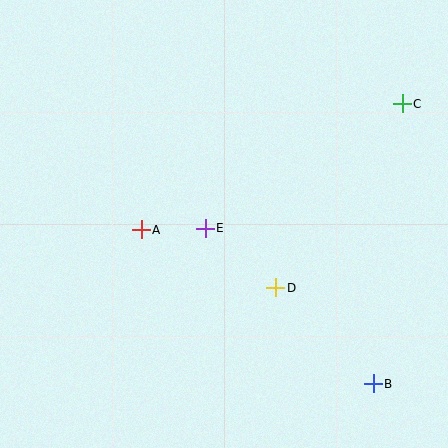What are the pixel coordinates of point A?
Point A is at (141, 230).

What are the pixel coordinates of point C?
Point C is at (402, 104).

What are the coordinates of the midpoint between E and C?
The midpoint between E and C is at (304, 166).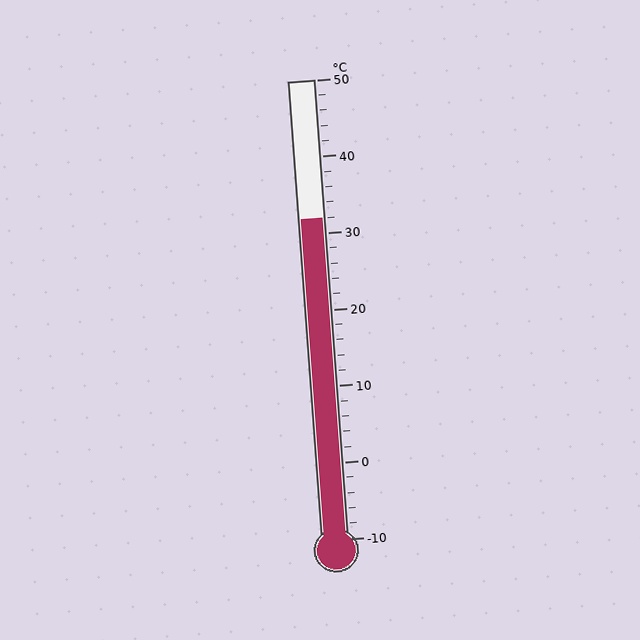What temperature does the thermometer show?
The thermometer shows approximately 32°C.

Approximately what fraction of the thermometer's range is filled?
The thermometer is filled to approximately 70% of its range.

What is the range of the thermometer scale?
The thermometer scale ranges from -10°C to 50°C.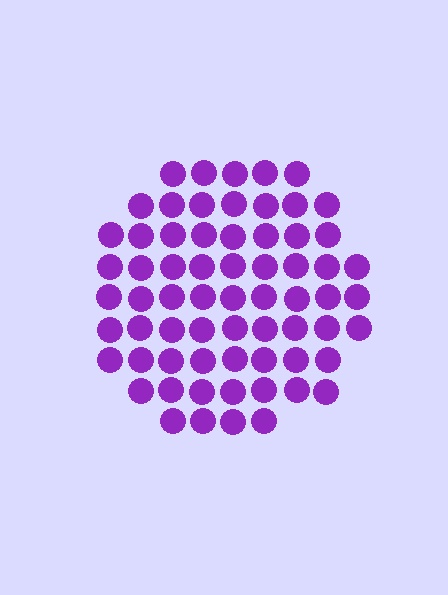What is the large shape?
The large shape is a circle.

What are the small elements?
The small elements are circles.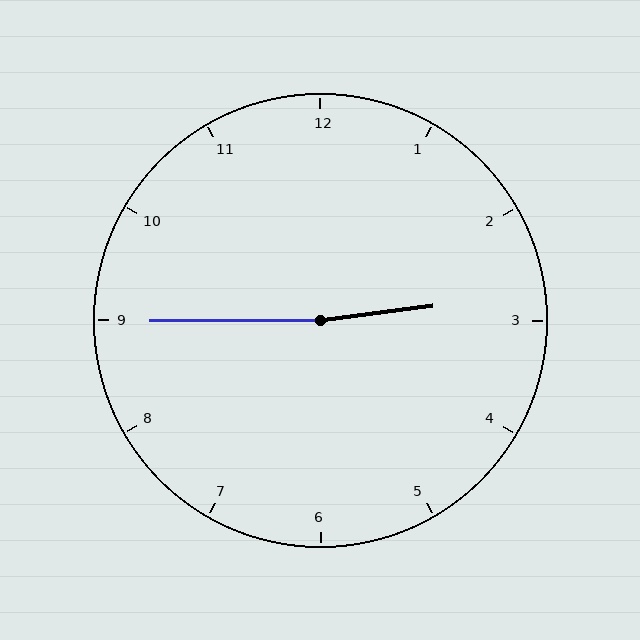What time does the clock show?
2:45.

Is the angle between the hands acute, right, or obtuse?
It is obtuse.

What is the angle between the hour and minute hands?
Approximately 172 degrees.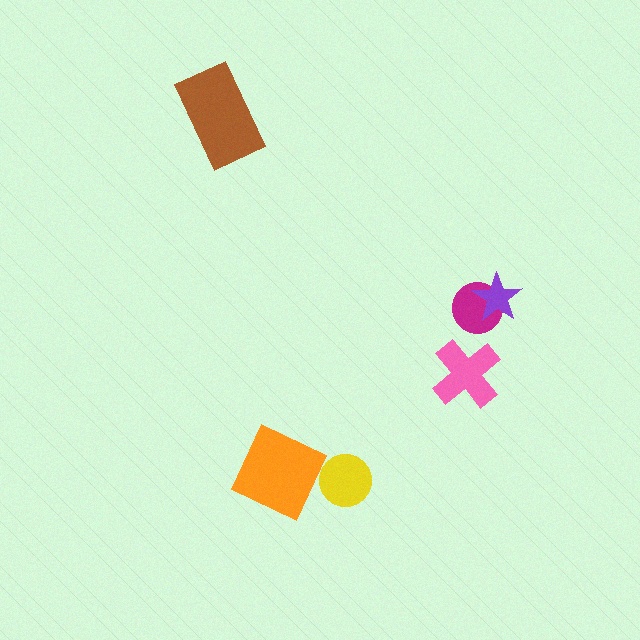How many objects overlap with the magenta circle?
1 object overlaps with the magenta circle.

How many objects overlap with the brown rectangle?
0 objects overlap with the brown rectangle.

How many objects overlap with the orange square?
0 objects overlap with the orange square.